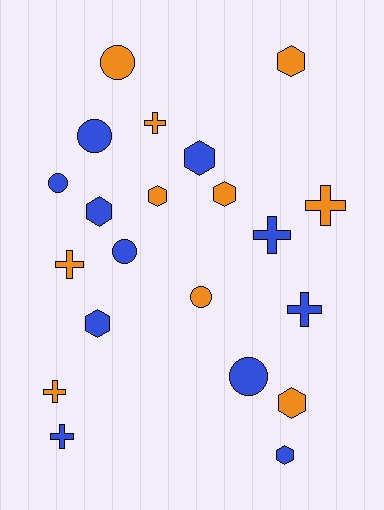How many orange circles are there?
There are 2 orange circles.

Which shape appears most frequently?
Hexagon, with 8 objects.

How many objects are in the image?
There are 21 objects.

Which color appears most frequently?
Blue, with 11 objects.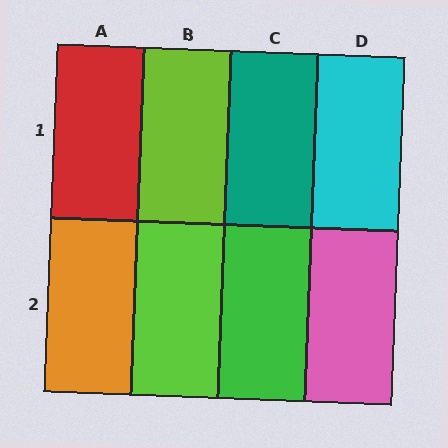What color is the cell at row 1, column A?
Red.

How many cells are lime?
2 cells are lime.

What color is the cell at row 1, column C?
Teal.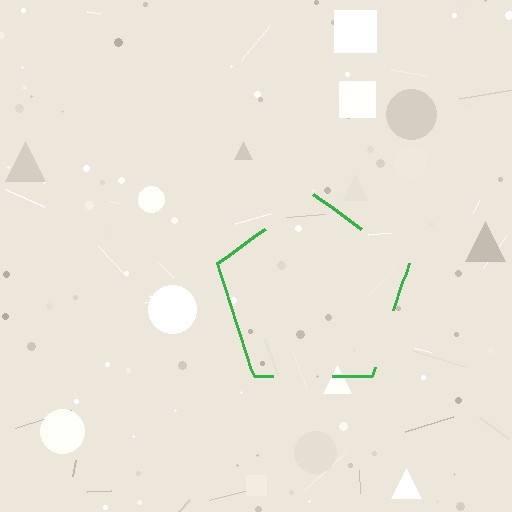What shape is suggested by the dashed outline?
The dashed outline suggests a pentagon.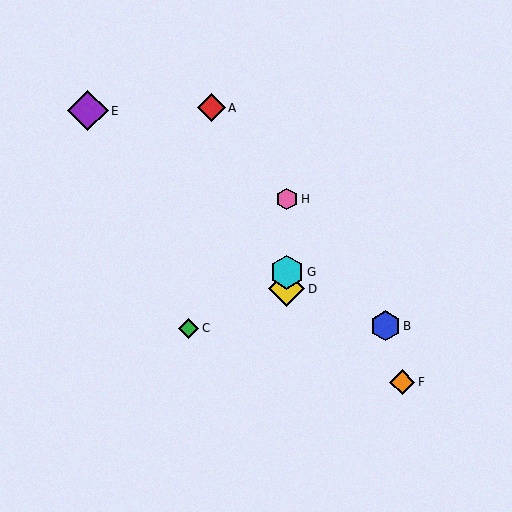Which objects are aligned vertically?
Objects D, G, H are aligned vertically.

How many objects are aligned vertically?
3 objects (D, G, H) are aligned vertically.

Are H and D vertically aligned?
Yes, both are at x≈287.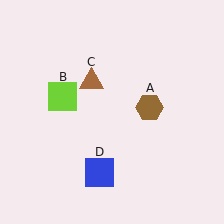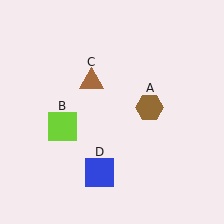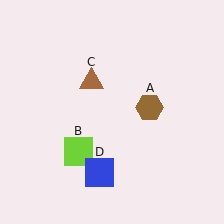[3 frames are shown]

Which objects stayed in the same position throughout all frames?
Brown hexagon (object A) and brown triangle (object C) and blue square (object D) remained stationary.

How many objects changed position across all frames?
1 object changed position: lime square (object B).